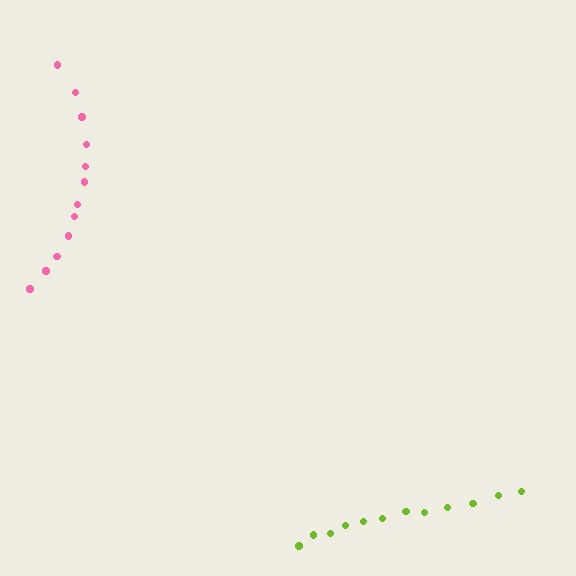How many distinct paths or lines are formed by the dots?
There are 2 distinct paths.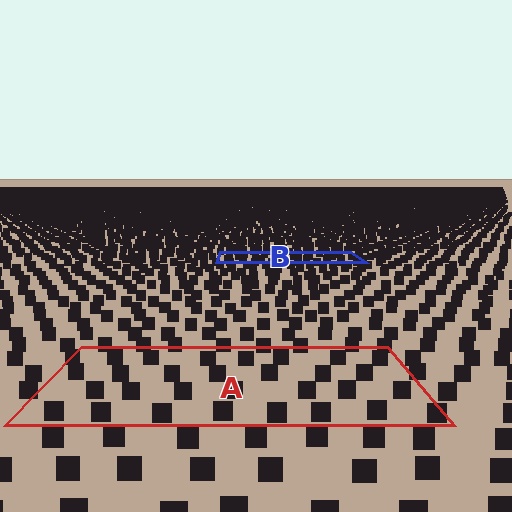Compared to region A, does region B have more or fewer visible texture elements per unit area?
Region B has more texture elements per unit area — they are packed more densely because it is farther away.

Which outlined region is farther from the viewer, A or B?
Region B is farther from the viewer — the texture elements inside it appear smaller and more densely packed.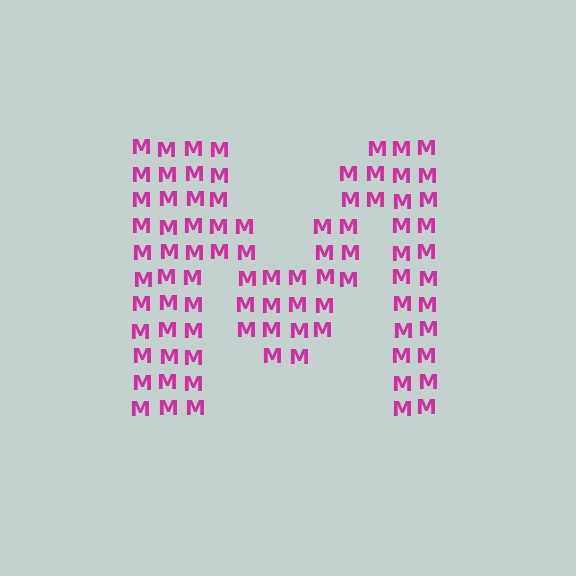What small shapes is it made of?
It is made of small letter M's.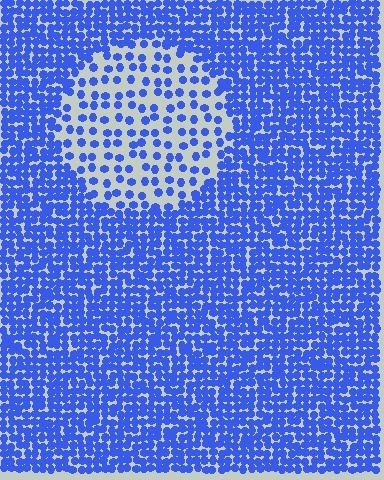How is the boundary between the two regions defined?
The boundary is defined by a change in element density (approximately 2.6x ratio). All elements are the same color, size, and shape.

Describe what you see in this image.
The image contains small blue elements arranged at two different densities. A circle-shaped region is visible where the elements are less densely packed than the surrounding area.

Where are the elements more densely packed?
The elements are more densely packed outside the circle boundary.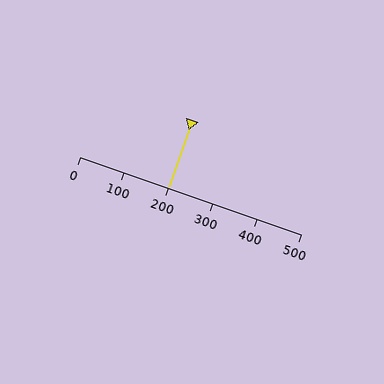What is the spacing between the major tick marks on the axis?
The major ticks are spaced 100 apart.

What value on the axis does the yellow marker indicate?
The marker indicates approximately 200.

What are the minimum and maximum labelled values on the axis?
The axis runs from 0 to 500.